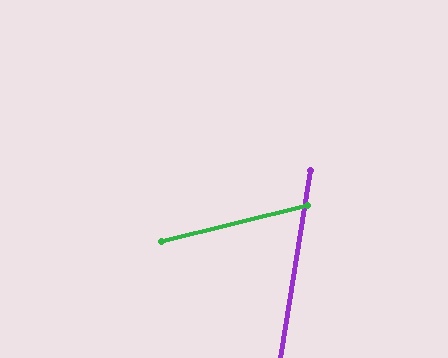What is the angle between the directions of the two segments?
Approximately 67 degrees.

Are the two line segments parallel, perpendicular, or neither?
Neither parallel nor perpendicular — they differ by about 67°.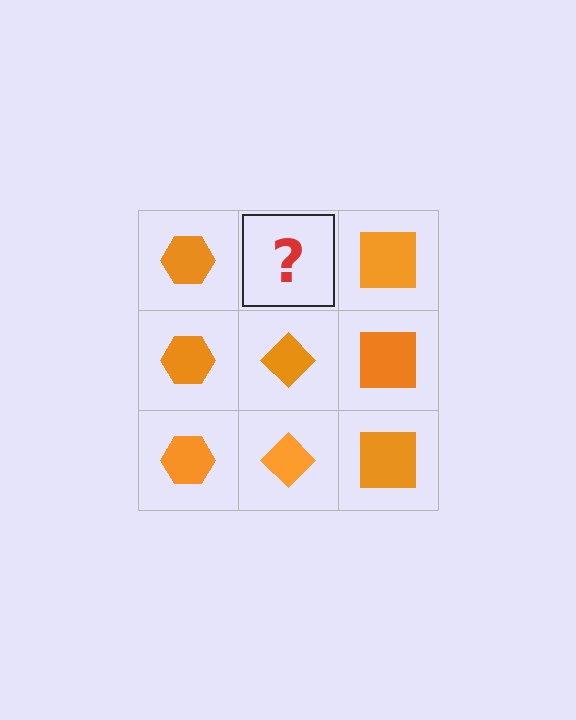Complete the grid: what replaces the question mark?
The question mark should be replaced with an orange diamond.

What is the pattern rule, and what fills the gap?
The rule is that each column has a consistent shape. The gap should be filled with an orange diamond.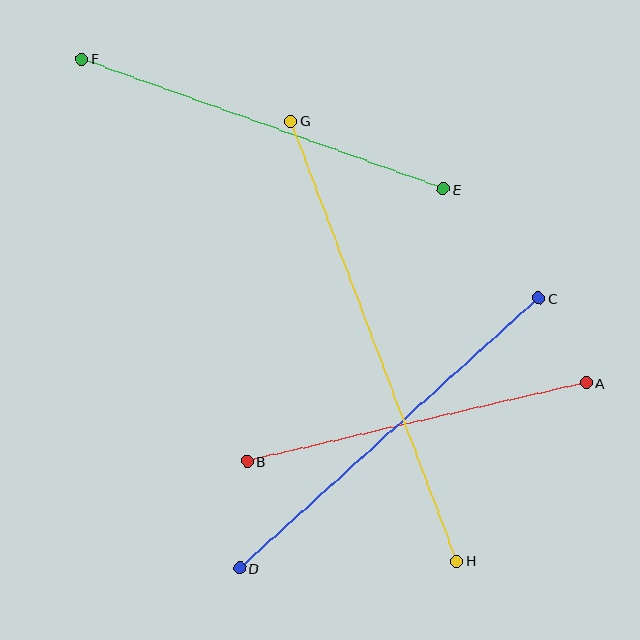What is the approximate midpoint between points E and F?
The midpoint is at approximately (263, 124) pixels.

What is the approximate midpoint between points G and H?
The midpoint is at approximately (373, 341) pixels.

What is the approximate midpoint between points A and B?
The midpoint is at approximately (417, 422) pixels.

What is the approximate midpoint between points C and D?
The midpoint is at approximately (389, 433) pixels.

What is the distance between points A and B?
The distance is approximately 348 pixels.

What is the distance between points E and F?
The distance is approximately 384 pixels.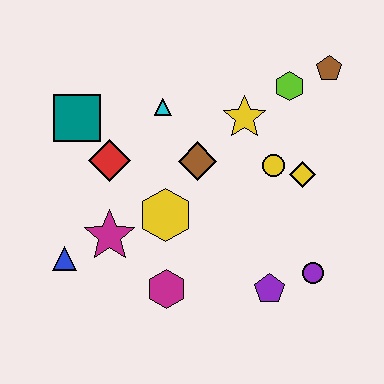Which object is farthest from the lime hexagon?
The blue triangle is farthest from the lime hexagon.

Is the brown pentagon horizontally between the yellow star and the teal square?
No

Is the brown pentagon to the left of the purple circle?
No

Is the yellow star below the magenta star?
No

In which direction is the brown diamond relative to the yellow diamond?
The brown diamond is to the left of the yellow diamond.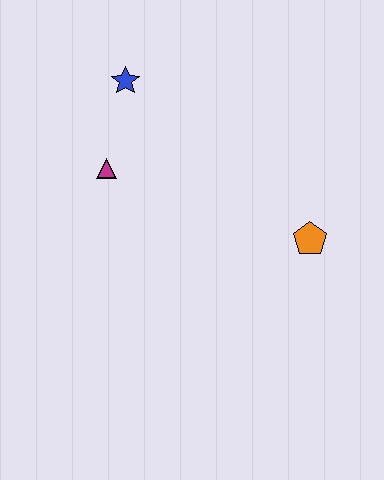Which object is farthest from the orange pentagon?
The blue star is farthest from the orange pentagon.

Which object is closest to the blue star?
The magenta triangle is closest to the blue star.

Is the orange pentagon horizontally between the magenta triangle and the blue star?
No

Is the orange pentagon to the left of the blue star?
No